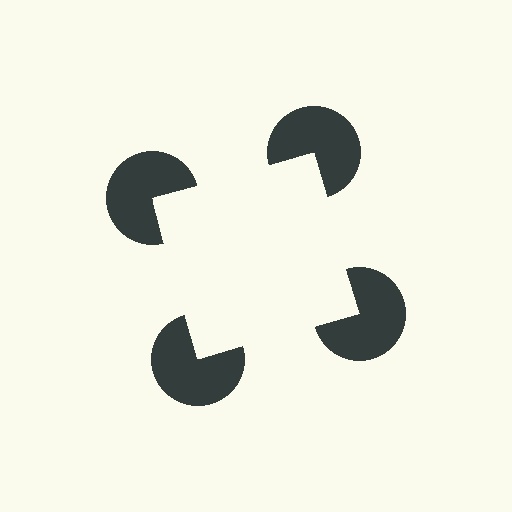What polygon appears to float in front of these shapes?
An illusory square — its edges are inferred from the aligned wedge cuts in the pac-man discs, not physically drawn.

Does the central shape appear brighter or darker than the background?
It typically appears slightly brighter than the background, even though no actual brightness change is drawn.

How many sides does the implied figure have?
4 sides.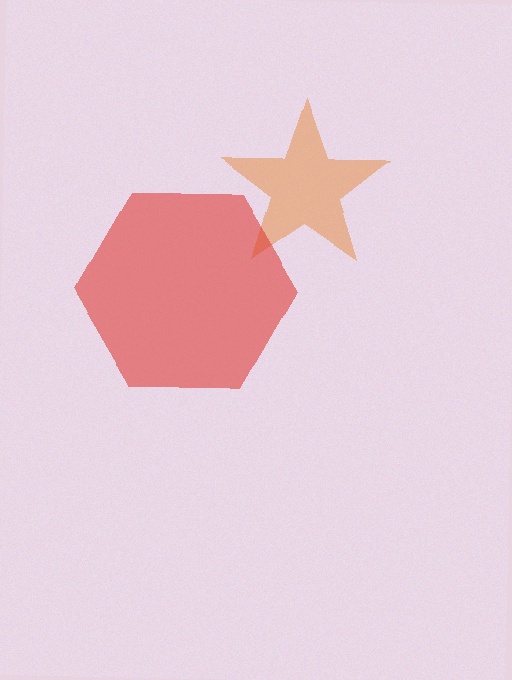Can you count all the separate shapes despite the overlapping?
Yes, there are 2 separate shapes.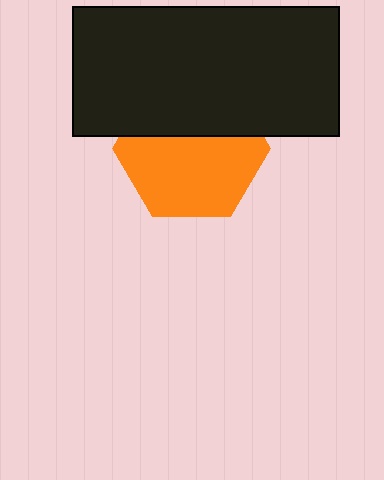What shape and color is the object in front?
The object in front is a black rectangle.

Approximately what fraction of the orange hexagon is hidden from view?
Roughly 40% of the orange hexagon is hidden behind the black rectangle.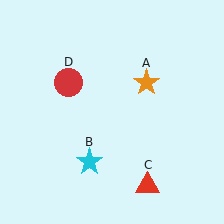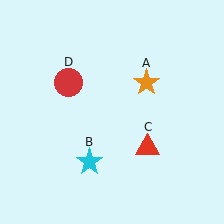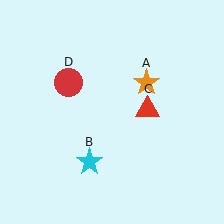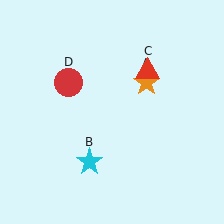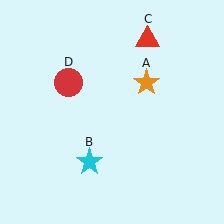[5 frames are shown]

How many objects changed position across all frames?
1 object changed position: red triangle (object C).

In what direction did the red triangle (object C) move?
The red triangle (object C) moved up.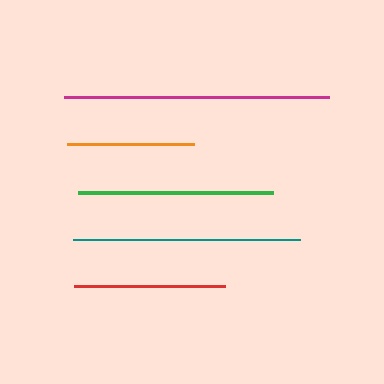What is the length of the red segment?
The red segment is approximately 151 pixels long.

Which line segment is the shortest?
The orange line is the shortest at approximately 127 pixels.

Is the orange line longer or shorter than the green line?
The green line is longer than the orange line.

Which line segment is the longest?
The magenta line is the longest at approximately 265 pixels.